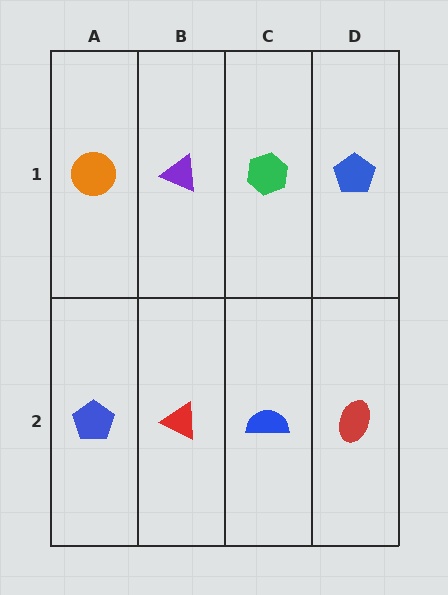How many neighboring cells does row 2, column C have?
3.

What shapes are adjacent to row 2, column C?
A green hexagon (row 1, column C), a red triangle (row 2, column B), a red ellipse (row 2, column D).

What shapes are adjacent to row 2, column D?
A blue pentagon (row 1, column D), a blue semicircle (row 2, column C).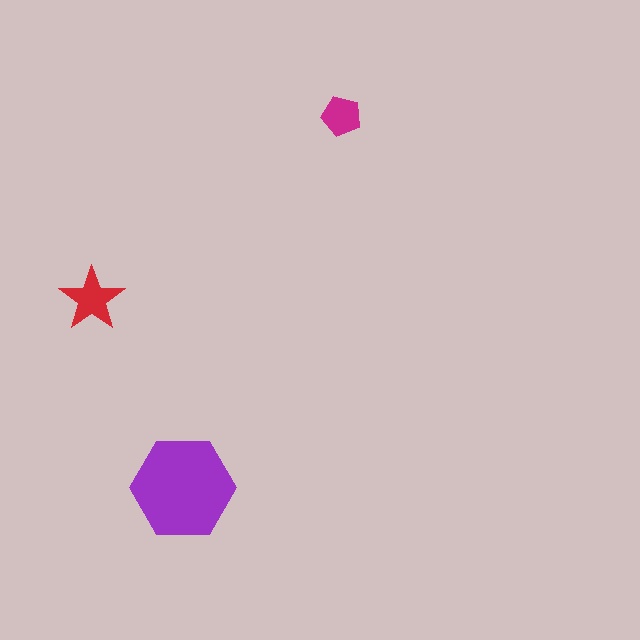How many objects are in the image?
There are 3 objects in the image.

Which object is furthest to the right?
The magenta pentagon is rightmost.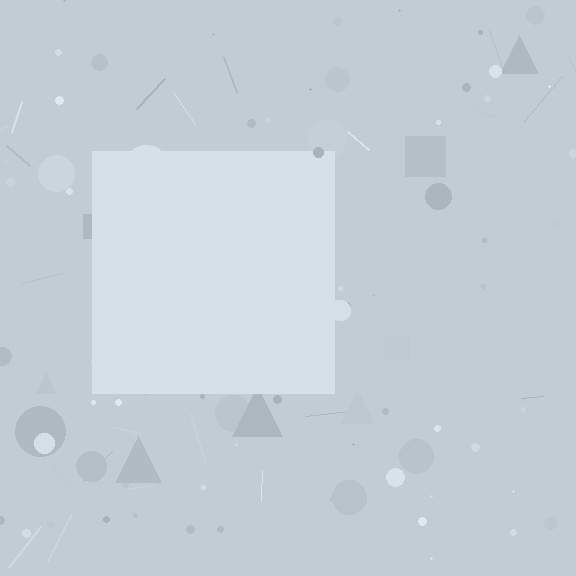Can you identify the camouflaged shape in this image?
The camouflaged shape is a square.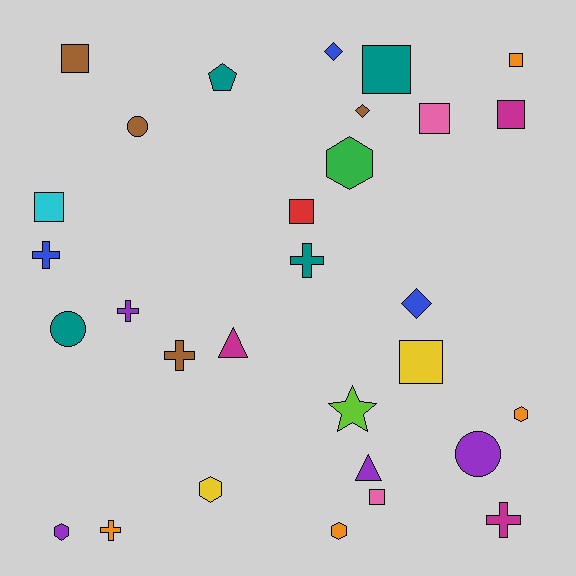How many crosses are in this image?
There are 6 crosses.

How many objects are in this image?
There are 30 objects.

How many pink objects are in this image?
There are 2 pink objects.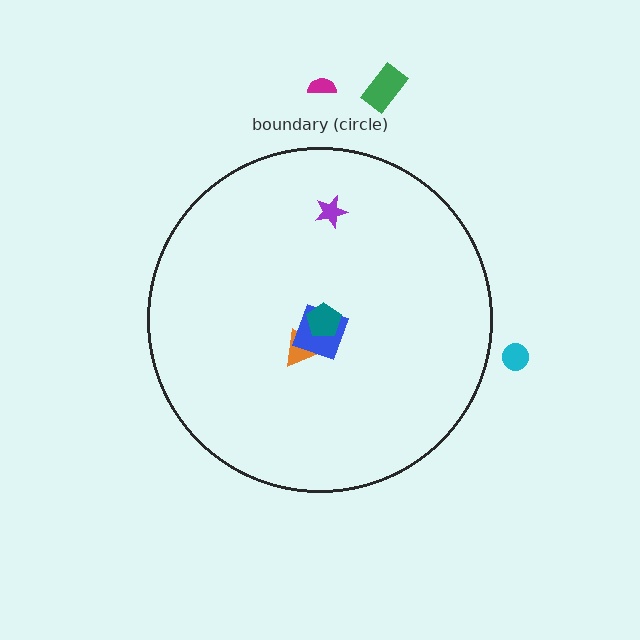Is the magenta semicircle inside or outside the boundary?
Outside.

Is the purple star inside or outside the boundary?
Inside.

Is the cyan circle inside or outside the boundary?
Outside.